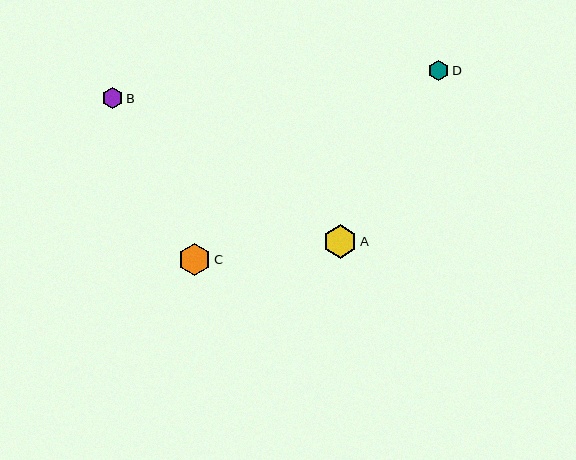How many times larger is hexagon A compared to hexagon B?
Hexagon A is approximately 1.6 times the size of hexagon B.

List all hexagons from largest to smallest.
From largest to smallest: A, C, B, D.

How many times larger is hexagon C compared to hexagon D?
Hexagon C is approximately 1.6 times the size of hexagon D.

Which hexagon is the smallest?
Hexagon D is the smallest with a size of approximately 20 pixels.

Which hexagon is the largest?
Hexagon A is the largest with a size of approximately 33 pixels.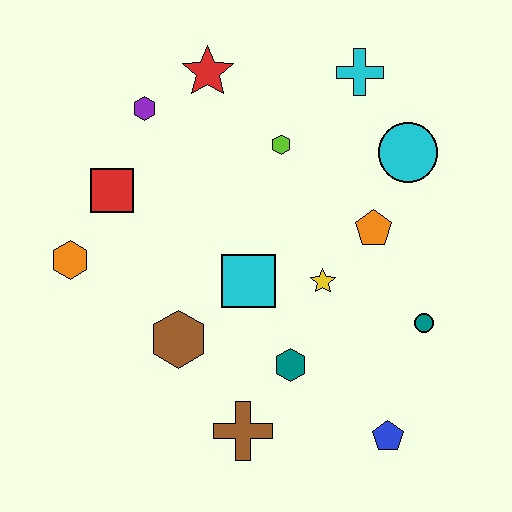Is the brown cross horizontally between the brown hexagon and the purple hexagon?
No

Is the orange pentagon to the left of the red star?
No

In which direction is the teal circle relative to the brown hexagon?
The teal circle is to the right of the brown hexagon.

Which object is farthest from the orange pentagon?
The orange hexagon is farthest from the orange pentagon.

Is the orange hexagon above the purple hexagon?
No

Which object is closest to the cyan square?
The yellow star is closest to the cyan square.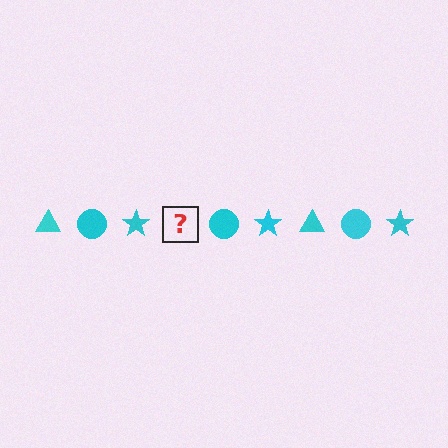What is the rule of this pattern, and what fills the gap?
The rule is that the pattern cycles through triangle, circle, star shapes in cyan. The gap should be filled with a cyan triangle.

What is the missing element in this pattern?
The missing element is a cyan triangle.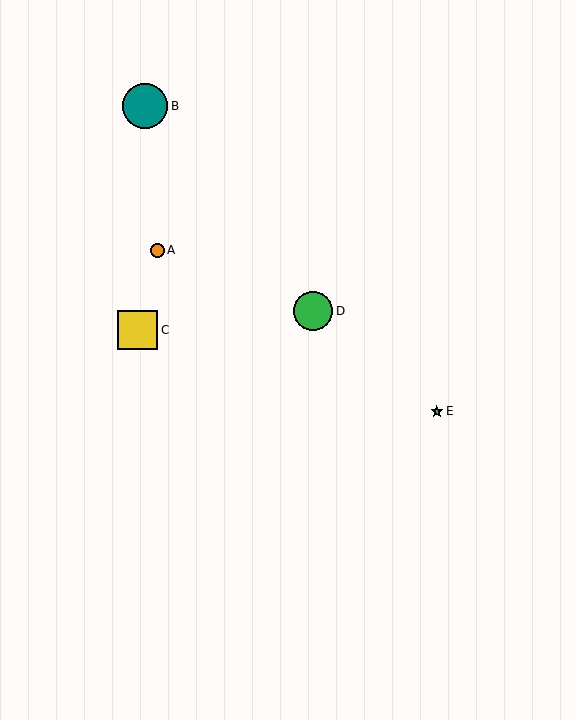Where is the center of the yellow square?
The center of the yellow square is at (138, 330).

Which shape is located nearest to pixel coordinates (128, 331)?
The yellow square (labeled C) at (138, 330) is nearest to that location.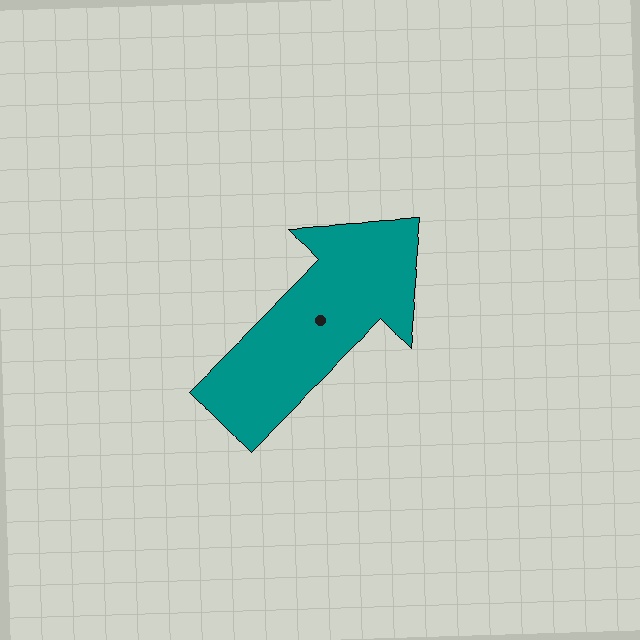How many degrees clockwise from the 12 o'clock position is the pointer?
Approximately 46 degrees.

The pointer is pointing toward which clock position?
Roughly 2 o'clock.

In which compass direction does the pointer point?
Northeast.